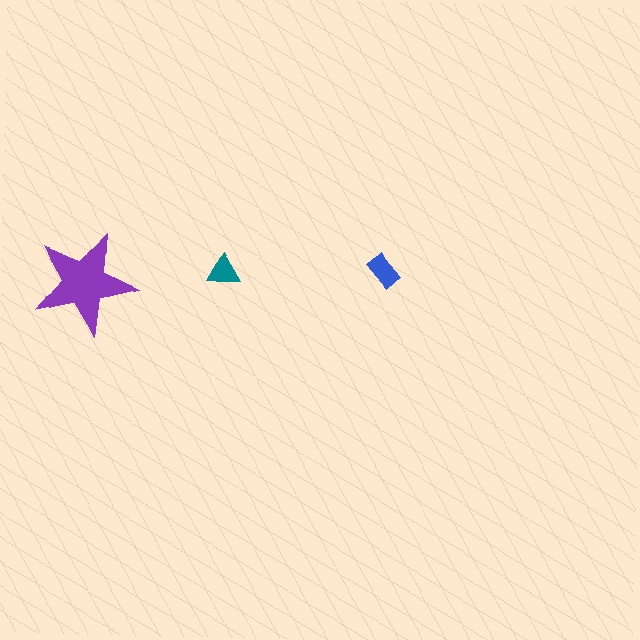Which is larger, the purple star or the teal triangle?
The purple star.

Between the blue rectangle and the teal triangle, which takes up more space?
The blue rectangle.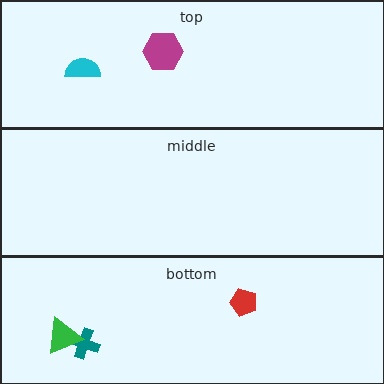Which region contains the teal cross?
The bottom region.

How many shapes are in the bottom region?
3.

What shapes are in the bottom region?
The red pentagon, the teal cross, the green triangle.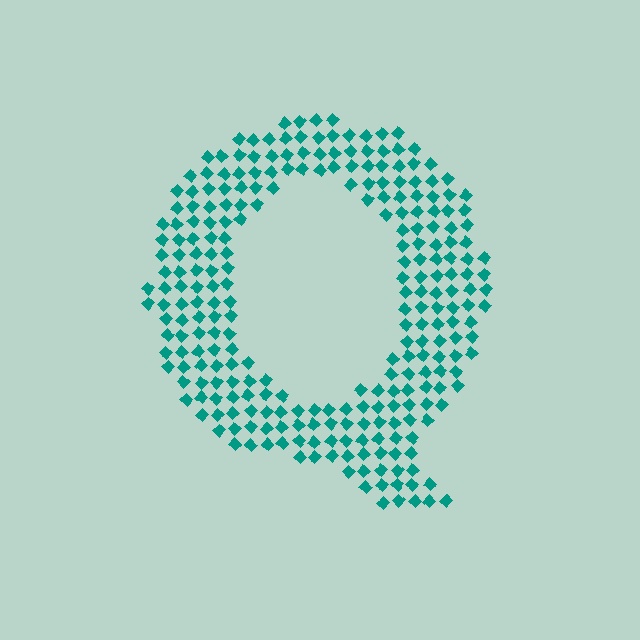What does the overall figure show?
The overall figure shows the letter Q.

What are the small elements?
The small elements are diamonds.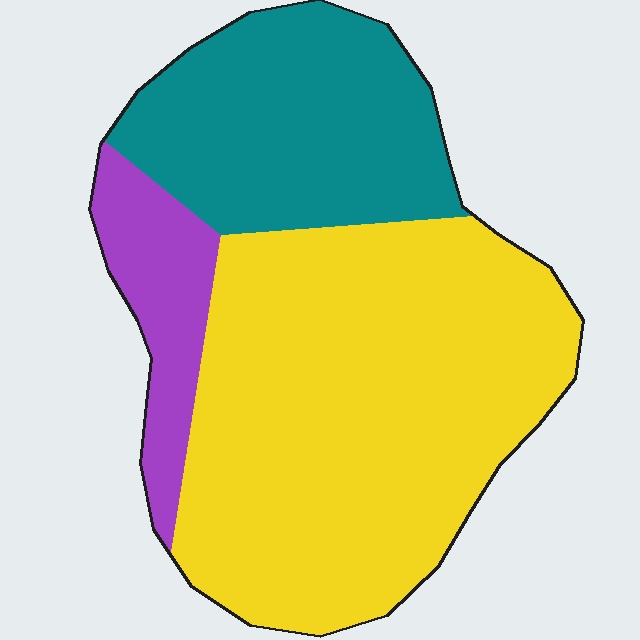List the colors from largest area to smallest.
From largest to smallest: yellow, teal, purple.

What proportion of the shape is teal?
Teal covers about 30% of the shape.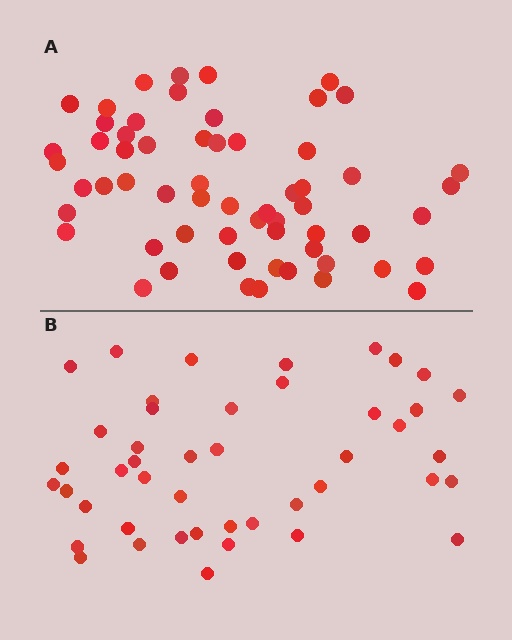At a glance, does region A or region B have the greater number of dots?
Region A (the top region) has more dots.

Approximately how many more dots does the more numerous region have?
Region A has approximately 15 more dots than region B.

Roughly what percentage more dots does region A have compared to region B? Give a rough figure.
About 35% more.